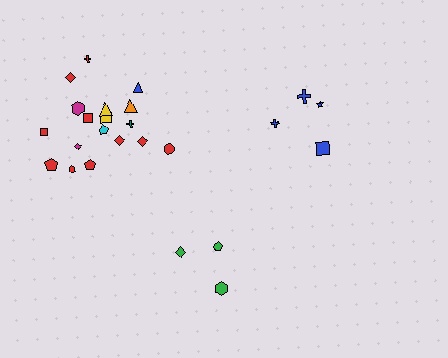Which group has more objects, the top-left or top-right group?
The top-left group.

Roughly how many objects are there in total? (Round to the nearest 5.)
Roughly 25 objects in total.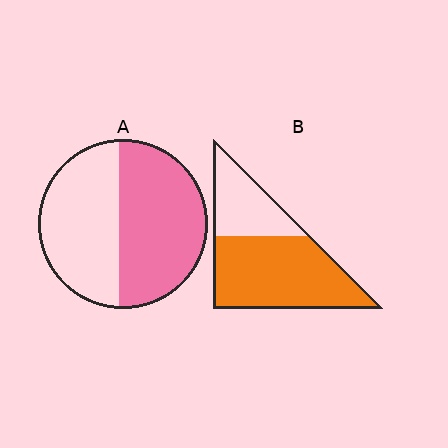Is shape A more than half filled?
Roughly half.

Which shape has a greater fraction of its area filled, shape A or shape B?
Shape B.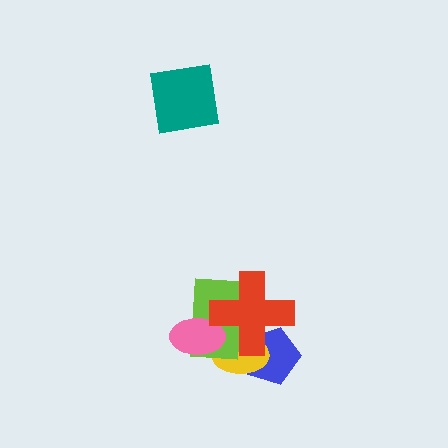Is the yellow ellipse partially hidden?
Yes, it is partially covered by another shape.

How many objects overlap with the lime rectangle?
3 objects overlap with the lime rectangle.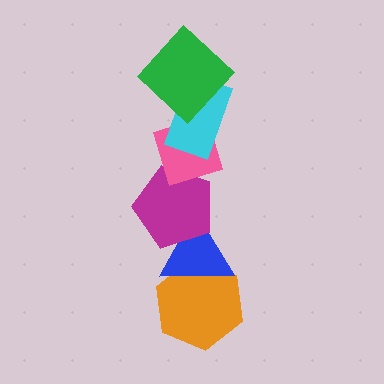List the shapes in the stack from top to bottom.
From top to bottom: the green diamond, the cyan rectangle, the pink diamond, the magenta pentagon, the blue triangle, the orange hexagon.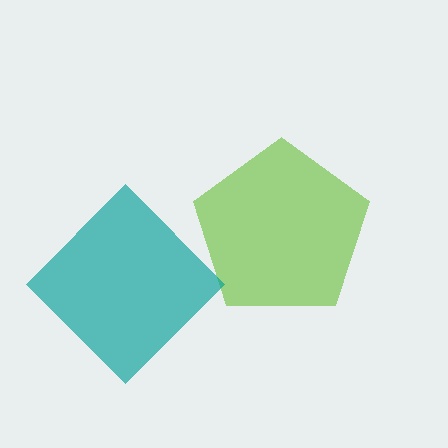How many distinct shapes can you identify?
There are 2 distinct shapes: a lime pentagon, a teal diamond.